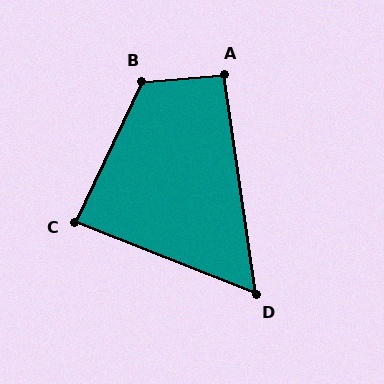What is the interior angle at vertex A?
Approximately 94 degrees (approximately right).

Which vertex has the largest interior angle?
B, at approximately 120 degrees.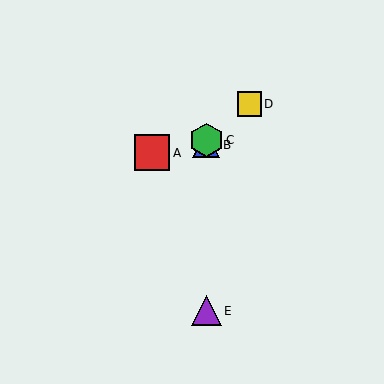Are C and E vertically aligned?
Yes, both are at x≈206.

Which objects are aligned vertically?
Objects B, C, E are aligned vertically.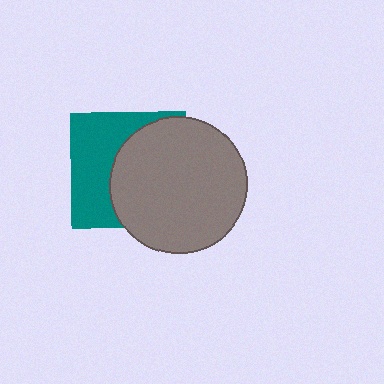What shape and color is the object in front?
The object in front is a gray circle.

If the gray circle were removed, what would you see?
You would see the complete teal square.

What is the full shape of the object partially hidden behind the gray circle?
The partially hidden object is a teal square.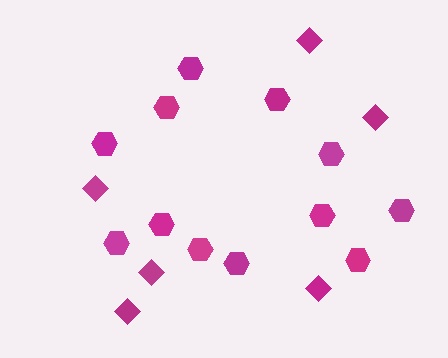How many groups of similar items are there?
There are 2 groups: one group of diamonds (6) and one group of hexagons (12).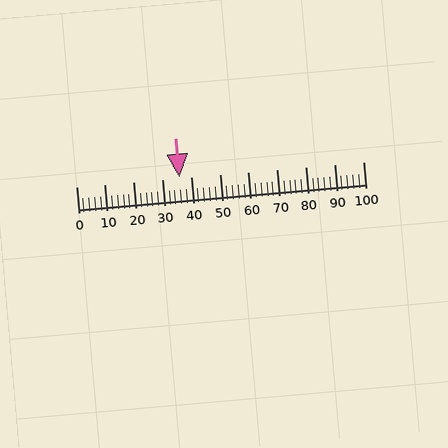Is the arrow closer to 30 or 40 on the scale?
The arrow is closer to 40.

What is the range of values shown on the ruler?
The ruler shows values from 0 to 100.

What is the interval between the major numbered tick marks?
The major tick marks are spaced 10 units apart.